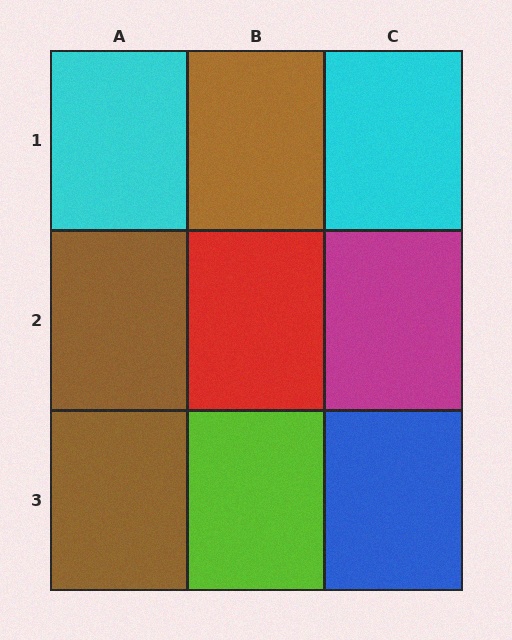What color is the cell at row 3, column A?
Brown.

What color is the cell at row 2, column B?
Red.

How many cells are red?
1 cell is red.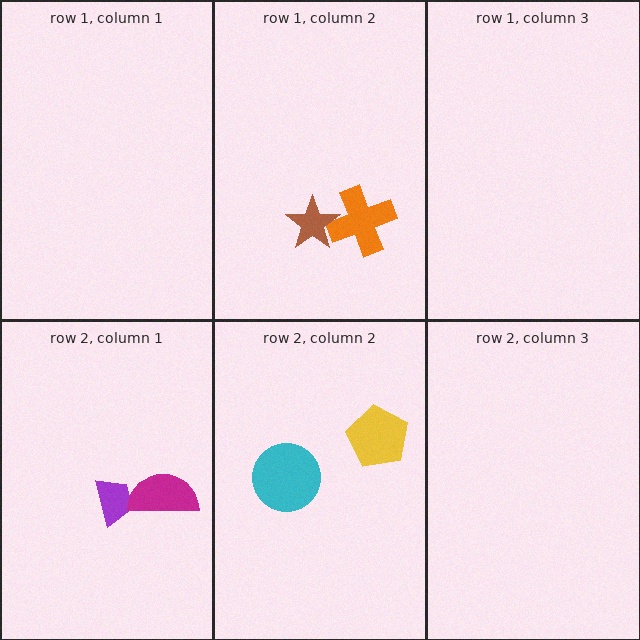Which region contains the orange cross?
The row 1, column 2 region.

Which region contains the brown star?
The row 1, column 2 region.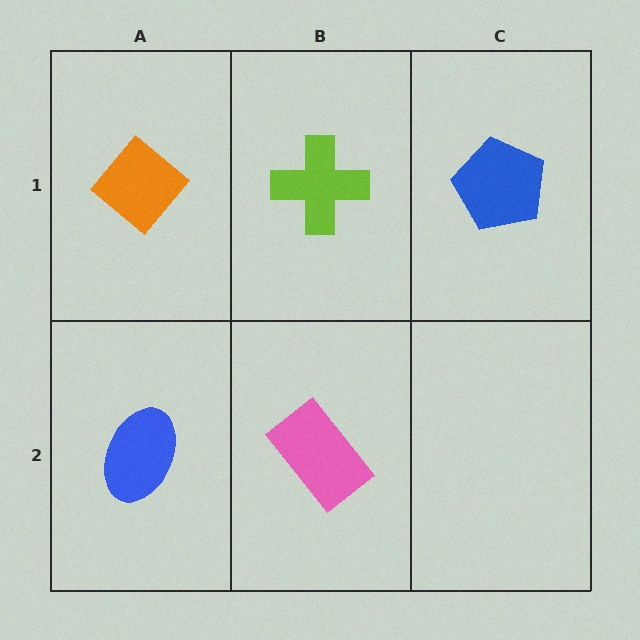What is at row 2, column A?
A blue ellipse.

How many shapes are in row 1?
3 shapes.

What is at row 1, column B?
A lime cross.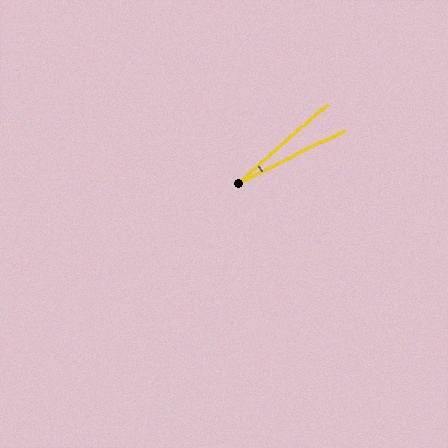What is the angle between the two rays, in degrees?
Approximately 15 degrees.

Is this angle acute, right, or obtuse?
It is acute.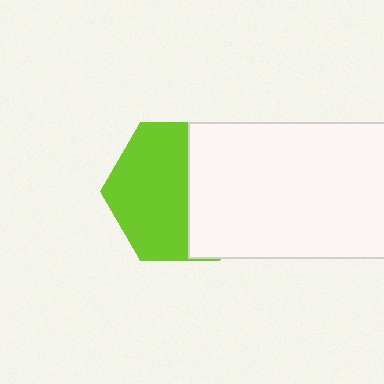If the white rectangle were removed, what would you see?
You would see the complete lime hexagon.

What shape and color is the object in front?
The object in front is a white rectangle.